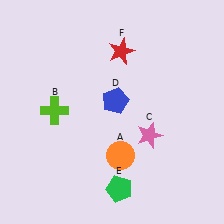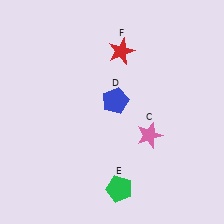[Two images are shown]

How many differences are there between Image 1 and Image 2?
There are 2 differences between the two images.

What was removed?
The lime cross (B), the orange circle (A) were removed in Image 2.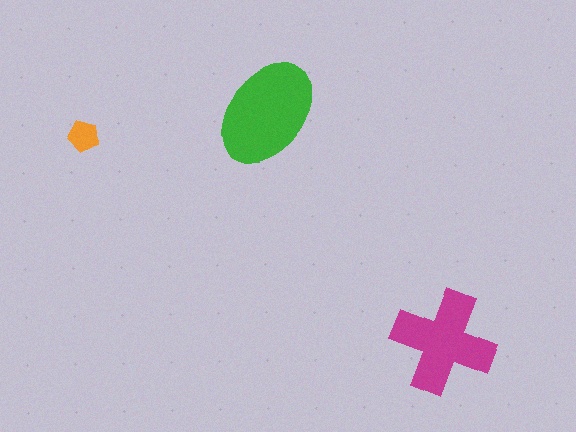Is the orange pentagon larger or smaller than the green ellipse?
Smaller.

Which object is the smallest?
The orange pentagon.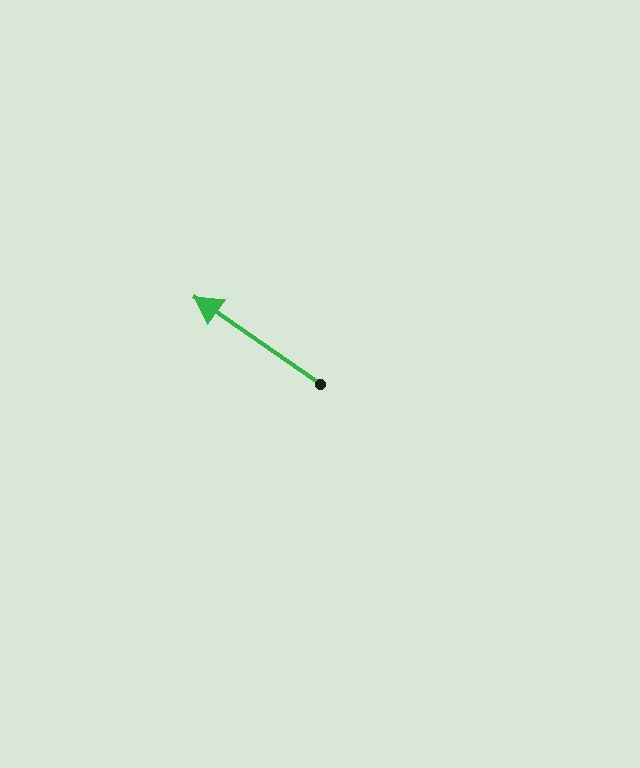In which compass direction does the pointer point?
Northwest.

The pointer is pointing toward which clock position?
Roughly 10 o'clock.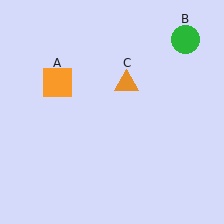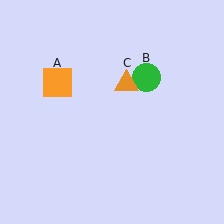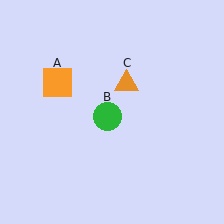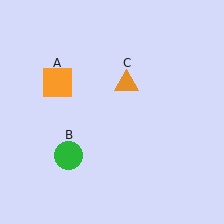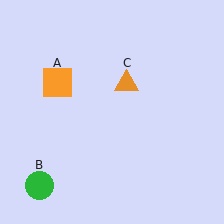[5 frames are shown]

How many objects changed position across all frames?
1 object changed position: green circle (object B).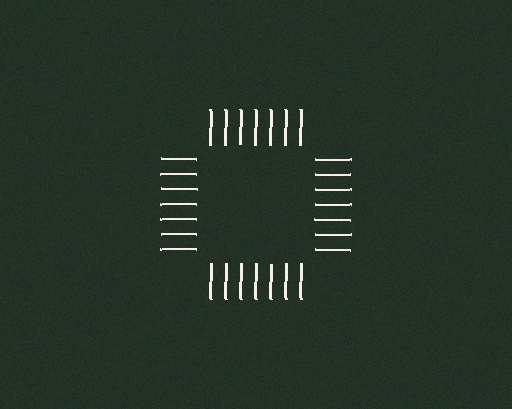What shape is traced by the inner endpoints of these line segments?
An illusory square — the line segments terminate on its edges but no continuous stroke is drawn.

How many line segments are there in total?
28 — 7 along each of the 4 edges.